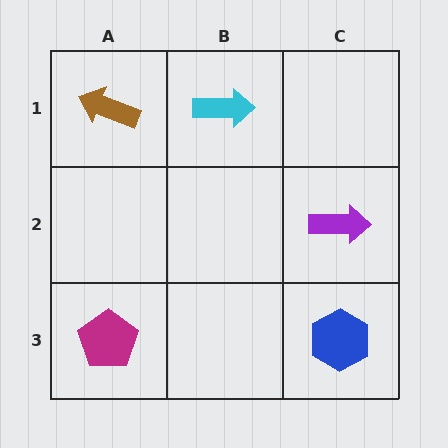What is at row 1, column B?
A cyan arrow.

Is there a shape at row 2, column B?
No, that cell is empty.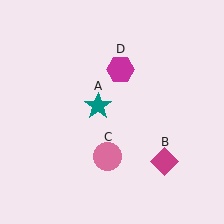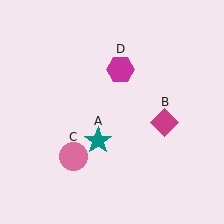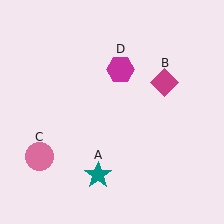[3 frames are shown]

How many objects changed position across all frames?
3 objects changed position: teal star (object A), magenta diamond (object B), pink circle (object C).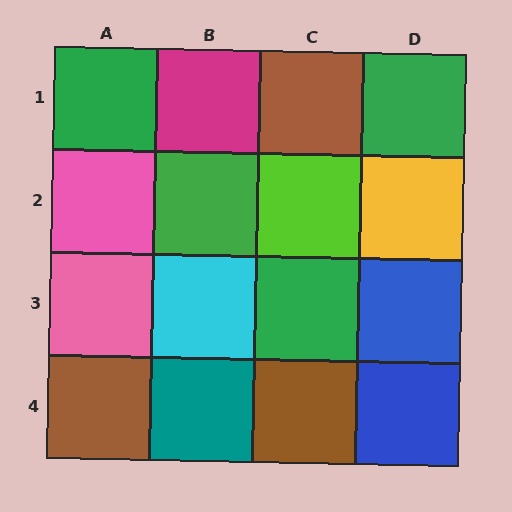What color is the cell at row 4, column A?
Brown.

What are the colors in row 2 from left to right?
Pink, green, lime, yellow.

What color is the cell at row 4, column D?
Blue.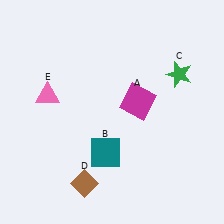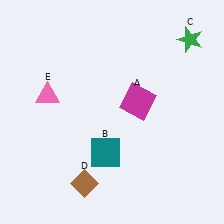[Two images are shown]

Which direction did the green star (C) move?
The green star (C) moved up.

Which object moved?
The green star (C) moved up.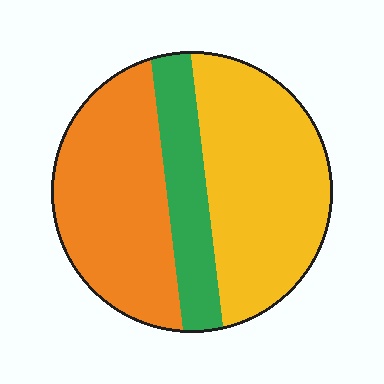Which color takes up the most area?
Yellow, at roughly 45%.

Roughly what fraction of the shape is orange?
Orange takes up about three eighths (3/8) of the shape.